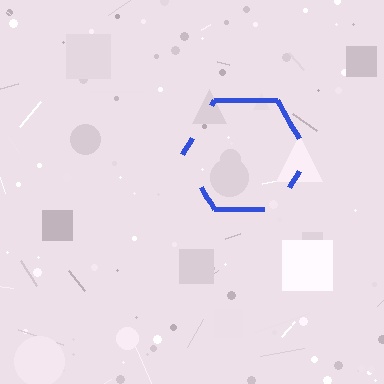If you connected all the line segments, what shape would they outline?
They would outline a hexagon.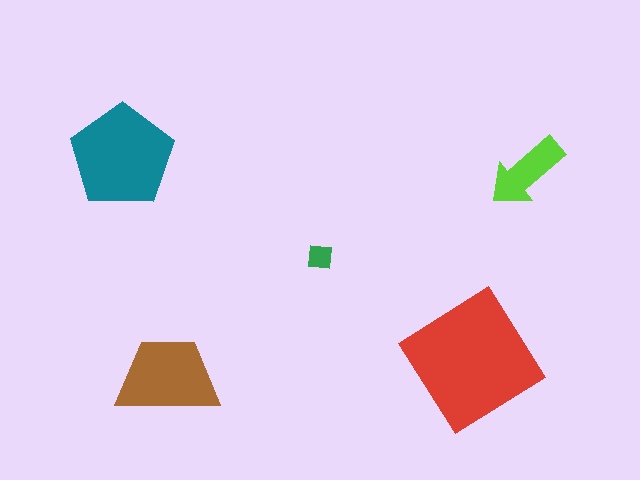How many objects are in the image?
There are 5 objects in the image.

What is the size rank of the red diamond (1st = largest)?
1st.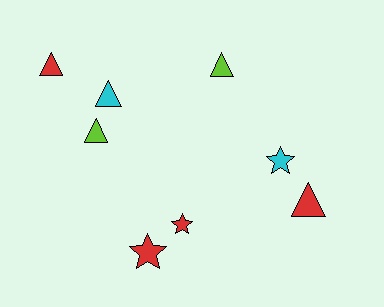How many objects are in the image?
There are 8 objects.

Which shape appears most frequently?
Triangle, with 5 objects.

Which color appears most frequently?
Red, with 4 objects.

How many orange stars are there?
There are no orange stars.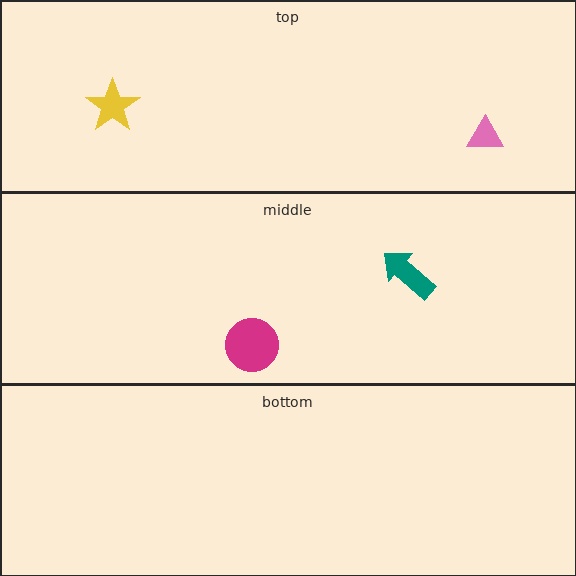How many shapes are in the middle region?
2.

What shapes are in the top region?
The yellow star, the pink triangle.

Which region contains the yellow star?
The top region.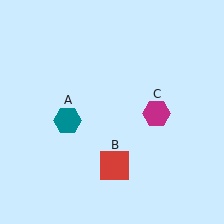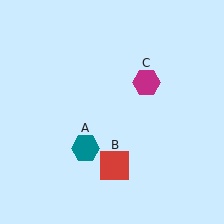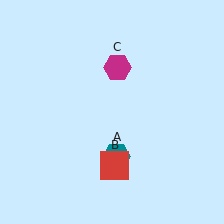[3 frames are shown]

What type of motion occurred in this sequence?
The teal hexagon (object A), magenta hexagon (object C) rotated counterclockwise around the center of the scene.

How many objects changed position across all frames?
2 objects changed position: teal hexagon (object A), magenta hexagon (object C).